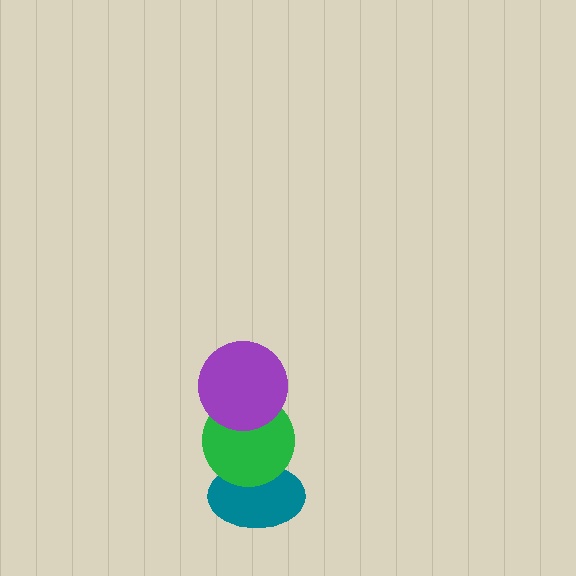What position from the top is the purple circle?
The purple circle is 1st from the top.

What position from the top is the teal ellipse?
The teal ellipse is 3rd from the top.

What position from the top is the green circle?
The green circle is 2nd from the top.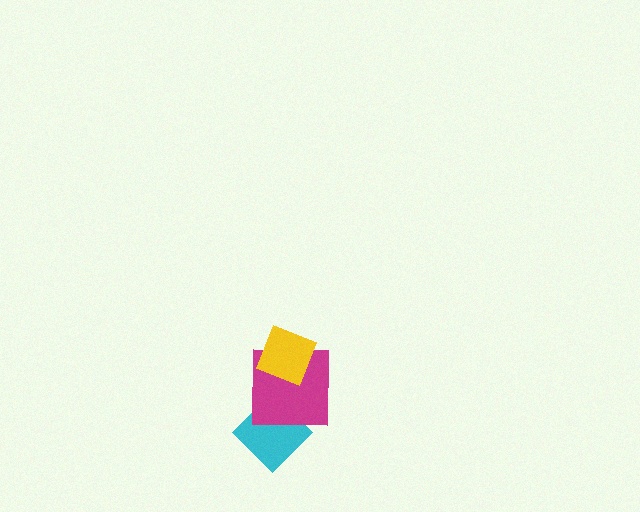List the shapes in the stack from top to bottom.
From top to bottom: the yellow diamond, the magenta square, the cyan diamond.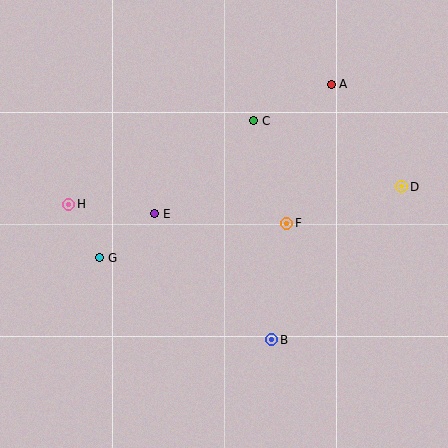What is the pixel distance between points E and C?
The distance between E and C is 136 pixels.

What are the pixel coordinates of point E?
Point E is at (155, 214).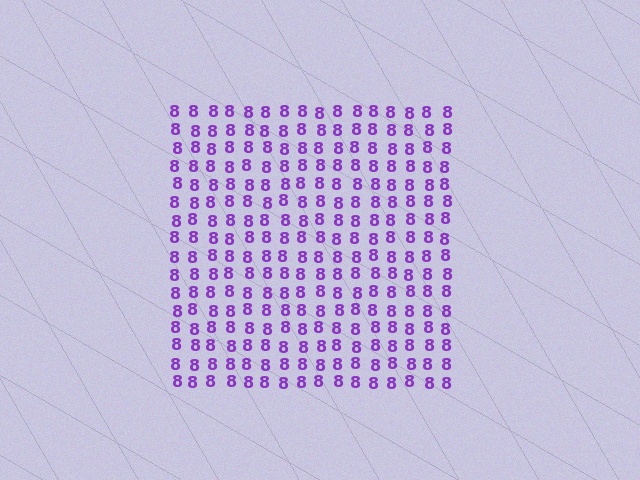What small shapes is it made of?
It is made of small digit 8's.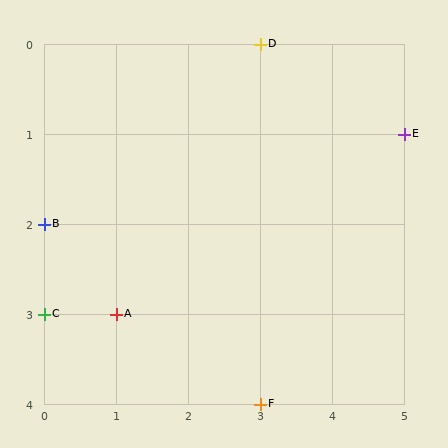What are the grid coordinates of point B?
Point B is at grid coordinates (0, 2).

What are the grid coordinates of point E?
Point E is at grid coordinates (5, 1).